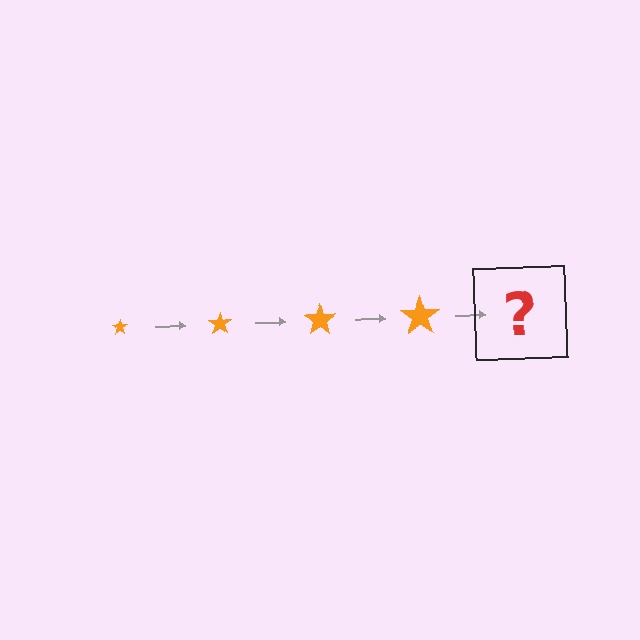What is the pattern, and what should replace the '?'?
The pattern is that the star gets progressively larger each step. The '?' should be an orange star, larger than the previous one.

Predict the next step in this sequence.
The next step is an orange star, larger than the previous one.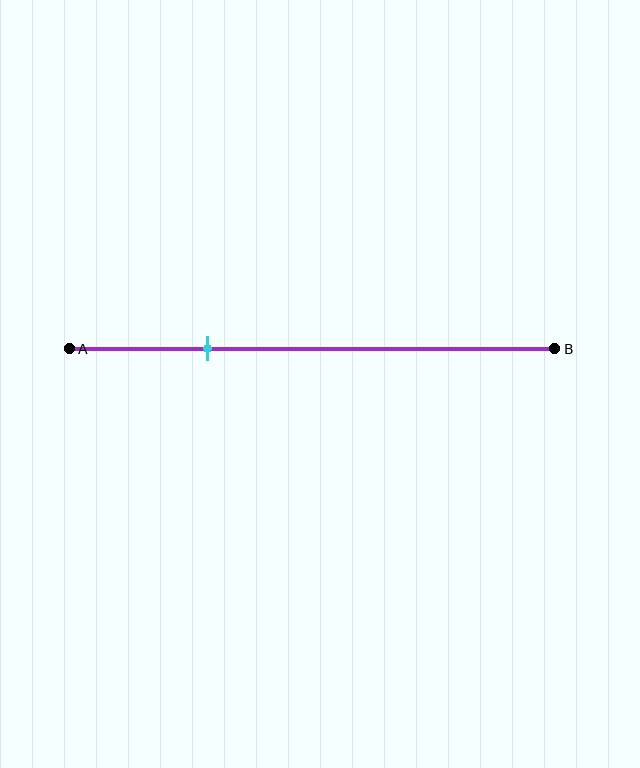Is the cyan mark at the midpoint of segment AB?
No, the mark is at about 30% from A, not at the 50% midpoint.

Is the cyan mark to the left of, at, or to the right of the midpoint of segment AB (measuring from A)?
The cyan mark is to the left of the midpoint of segment AB.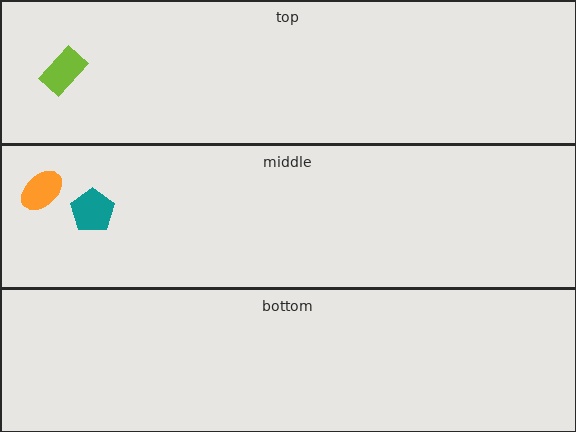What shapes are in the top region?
The lime rectangle.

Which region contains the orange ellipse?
The middle region.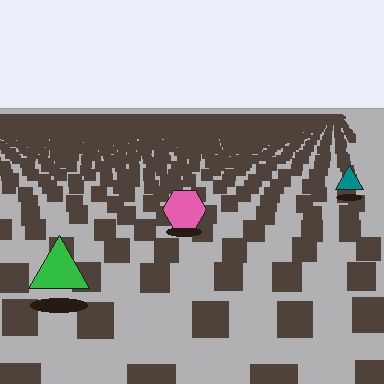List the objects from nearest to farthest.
From nearest to farthest: the green triangle, the pink hexagon, the teal triangle.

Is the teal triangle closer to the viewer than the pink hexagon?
No. The pink hexagon is closer — you can tell from the texture gradient: the ground texture is coarser near it.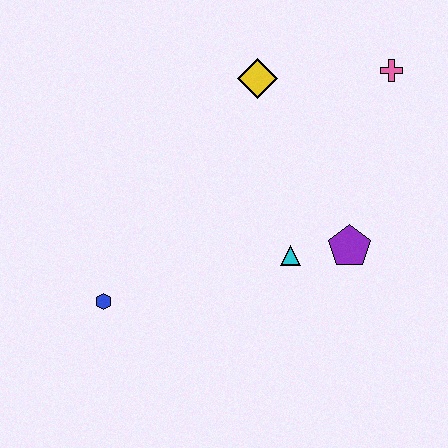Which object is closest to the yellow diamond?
The pink cross is closest to the yellow diamond.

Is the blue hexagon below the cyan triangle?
Yes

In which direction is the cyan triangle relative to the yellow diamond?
The cyan triangle is below the yellow diamond.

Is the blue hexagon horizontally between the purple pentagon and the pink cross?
No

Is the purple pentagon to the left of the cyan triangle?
No